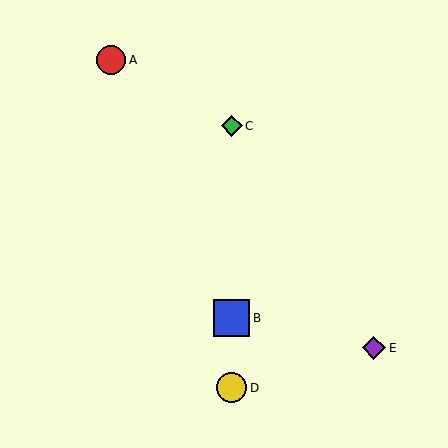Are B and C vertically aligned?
Yes, both are at x≈232.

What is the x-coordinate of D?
Object D is at x≈232.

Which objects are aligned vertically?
Objects B, C, D are aligned vertically.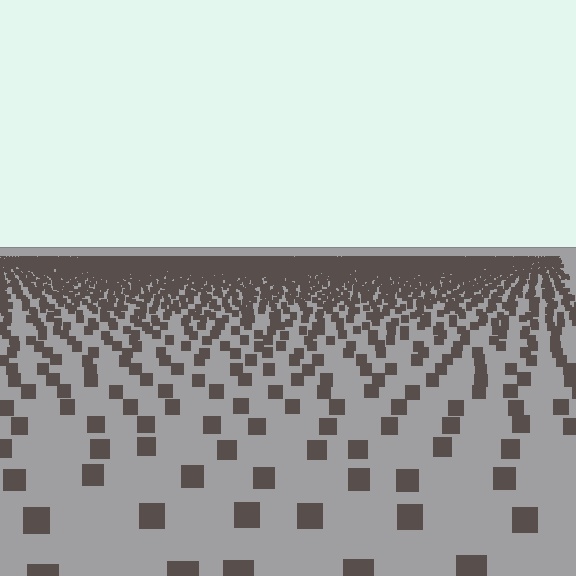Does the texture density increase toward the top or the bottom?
Density increases toward the top.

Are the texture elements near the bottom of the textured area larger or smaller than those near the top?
Larger. Near the bottom, elements are closer to the viewer and appear at a bigger on-screen size.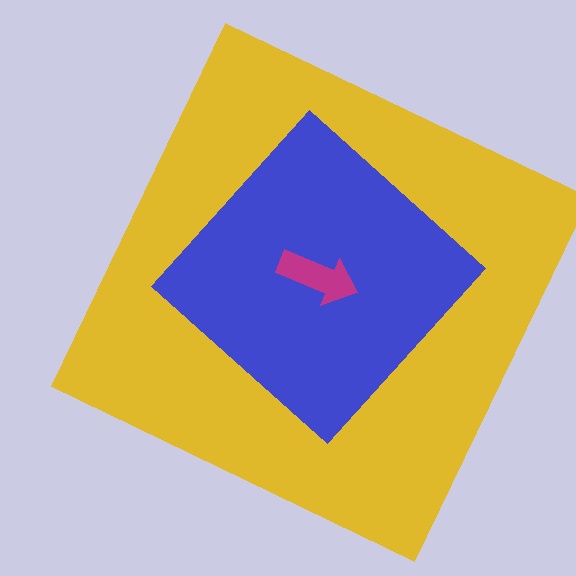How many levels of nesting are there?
3.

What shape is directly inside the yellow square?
The blue diamond.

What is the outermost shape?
The yellow square.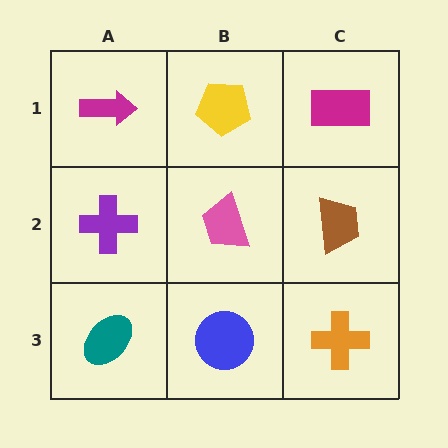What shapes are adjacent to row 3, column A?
A purple cross (row 2, column A), a blue circle (row 3, column B).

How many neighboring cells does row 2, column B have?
4.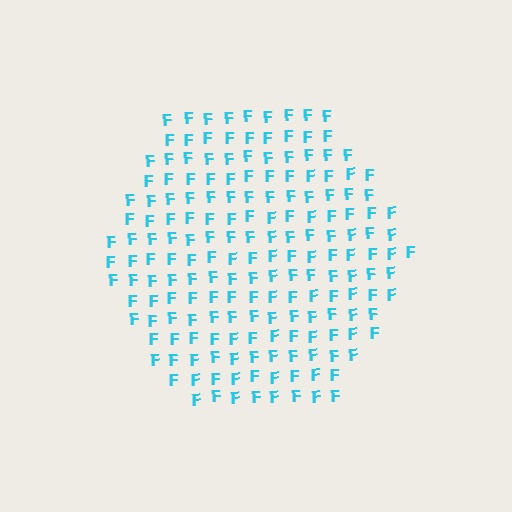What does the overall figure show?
The overall figure shows a hexagon.